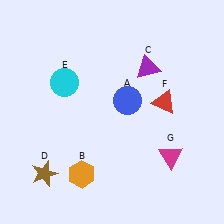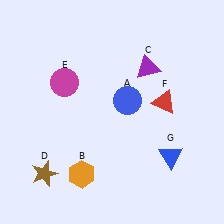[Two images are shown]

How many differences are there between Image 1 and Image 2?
There are 2 differences between the two images.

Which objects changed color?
E changed from cyan to magenta. G changed from magenta to blue.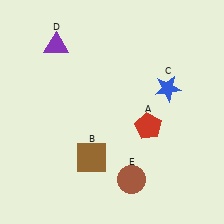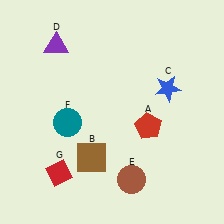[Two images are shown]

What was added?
A teal circle (F), a red diamond (G) were added in Image 2.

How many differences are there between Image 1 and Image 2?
There are 2 differences between the two images.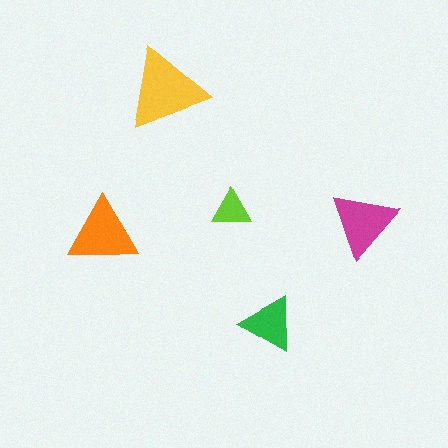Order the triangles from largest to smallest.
the yellow one, the orange one, the magenta one, the green one, the lime one.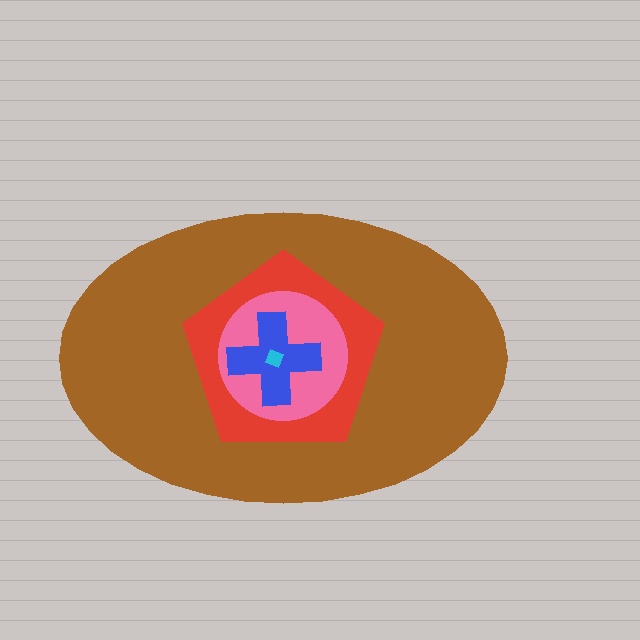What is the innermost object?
The cyan square.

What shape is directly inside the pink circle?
The blue cross.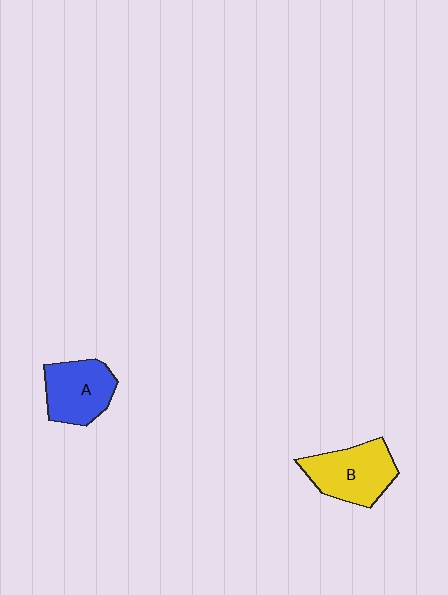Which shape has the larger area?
Shape B (yellow).